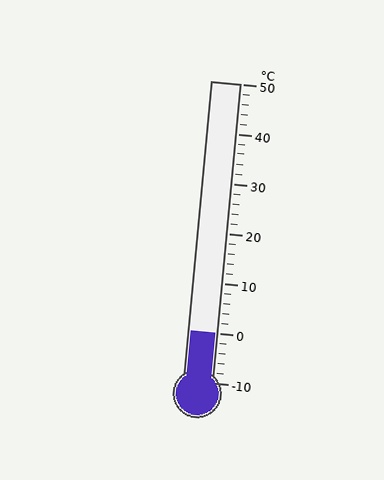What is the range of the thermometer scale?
The thermometer scale ranges from -10°C to 50°C.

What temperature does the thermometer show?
The thermometer shows approximately 0°C.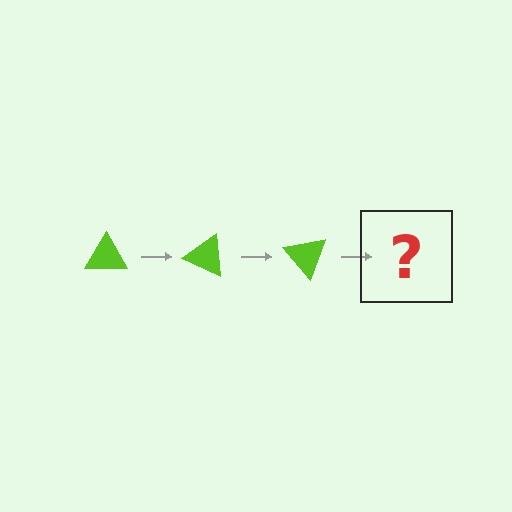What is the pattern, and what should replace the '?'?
The pattern is that the triangle rotates 25 degrees each step. The '?' should be a lime triangle rotated 75 degrees.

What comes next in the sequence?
The next element should be a lime triangle rotated 75 degrees.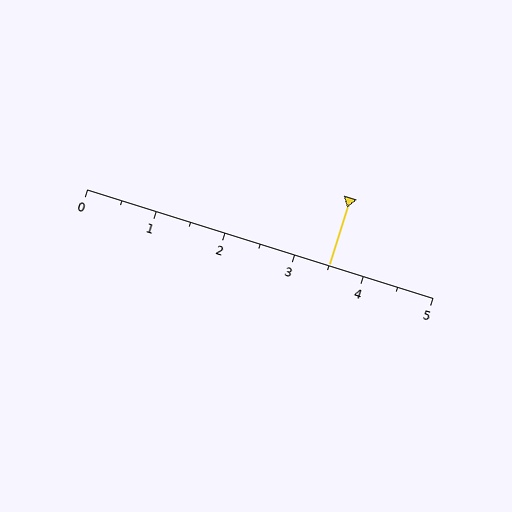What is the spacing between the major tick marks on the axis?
The major ticks are spaced 1 apart.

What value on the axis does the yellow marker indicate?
The marker indicates approximately 3.5.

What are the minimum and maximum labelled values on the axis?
The axis runs from 0 to 5.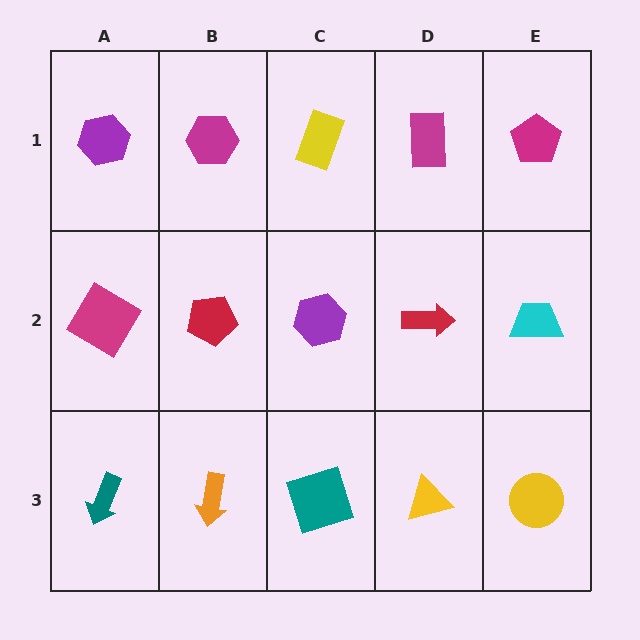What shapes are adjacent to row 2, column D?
A magenta rectangle (row 1, column D), a yellow triangle (row 3, column D), a purple hexagon (row 2, column C), a cyan trapezoid (row 2, column E).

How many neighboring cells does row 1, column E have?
2.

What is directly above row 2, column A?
A purple hexagon.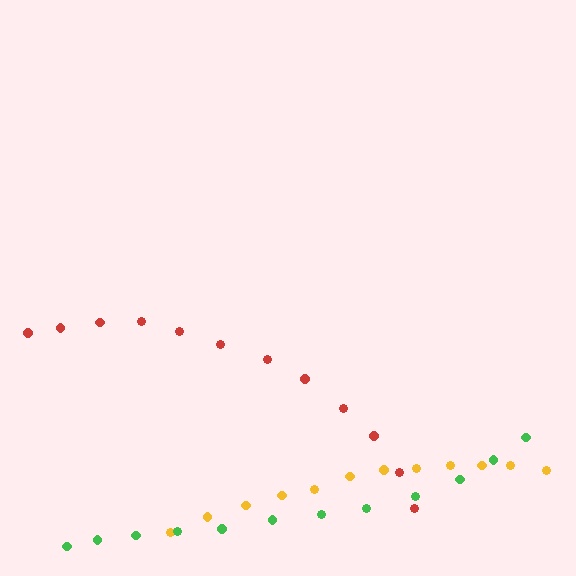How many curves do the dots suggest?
There are 3 distinct paths.